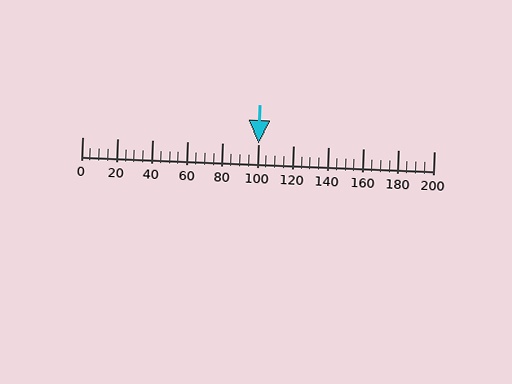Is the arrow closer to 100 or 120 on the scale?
The arrow is closer to 100.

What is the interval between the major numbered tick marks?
The major tick marks are spaced 20 units apart.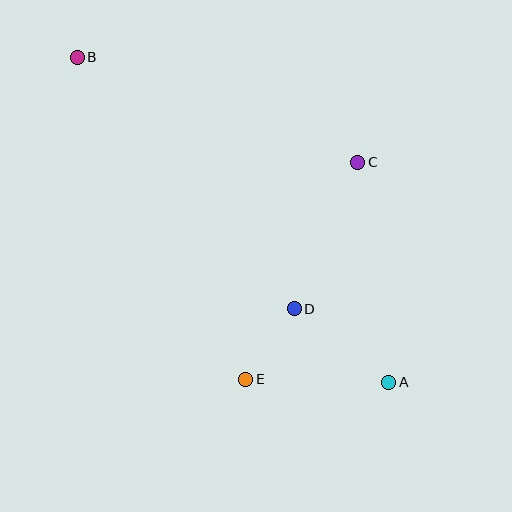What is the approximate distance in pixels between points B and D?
The distance between B and D is approximately 332 pixels.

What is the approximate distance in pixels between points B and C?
The distance between B and C is approximately 299 pixels.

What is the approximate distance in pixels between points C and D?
The distance between C and D is approximately 160 pixels.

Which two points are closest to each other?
Points D and E are closest to each other.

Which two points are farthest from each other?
Points A and B are farthest from each other.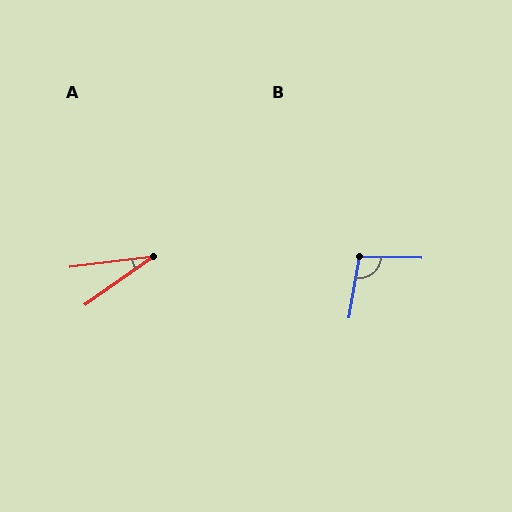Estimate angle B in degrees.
Approximately 99 degrees.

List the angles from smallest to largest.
A (28°), B (99°).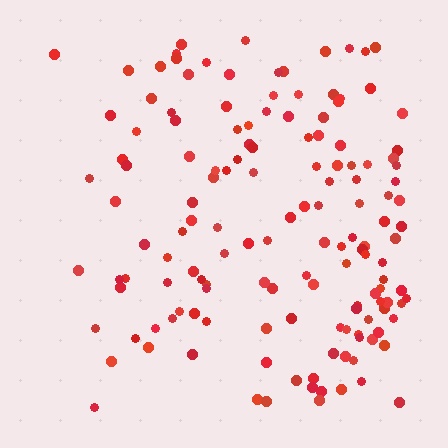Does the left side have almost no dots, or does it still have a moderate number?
Still a moderate number, just noticeably fewer than the right.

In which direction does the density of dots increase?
From left to right, with the right side densest.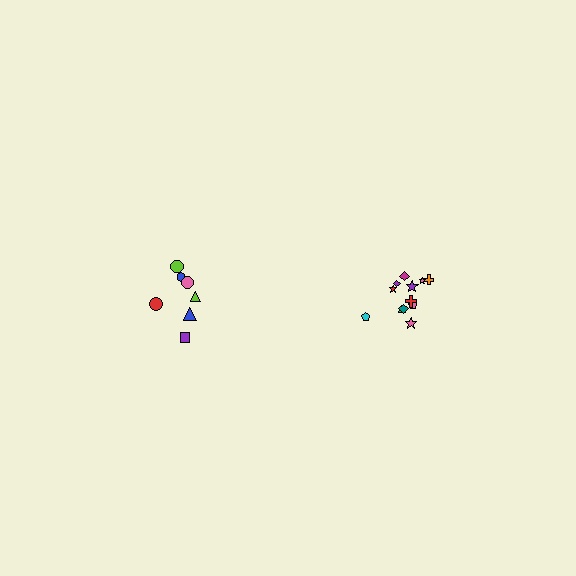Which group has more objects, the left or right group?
The right group.